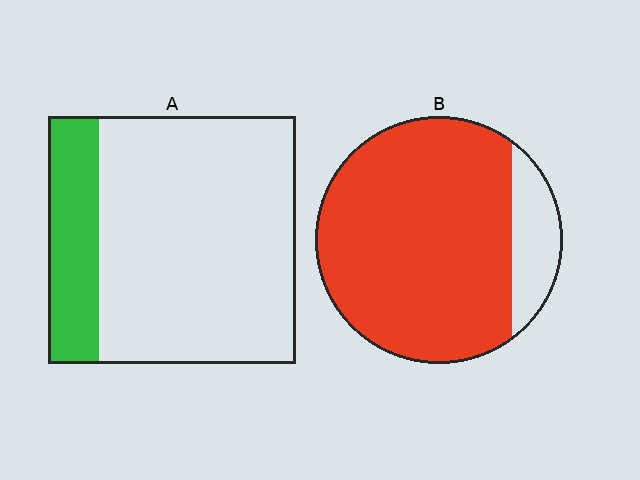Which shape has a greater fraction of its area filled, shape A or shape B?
Shape B.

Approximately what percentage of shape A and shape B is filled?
A is approximately 20% and B is approximately 85%.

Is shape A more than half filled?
No.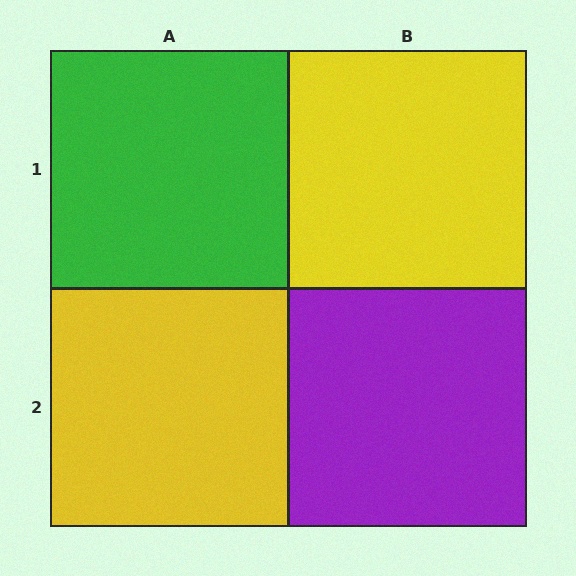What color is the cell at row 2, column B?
Purple.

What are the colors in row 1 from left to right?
Green, yellow.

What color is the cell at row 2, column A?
Yellow.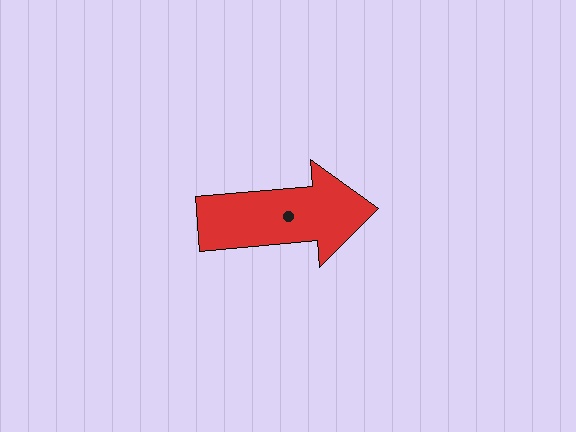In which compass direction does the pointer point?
East.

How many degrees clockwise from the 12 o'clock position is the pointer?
Approximately 85 degrees.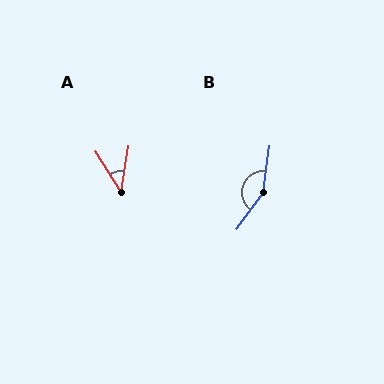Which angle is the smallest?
A, at approximately 41 degrees.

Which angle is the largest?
B, at approximately 151 degrees.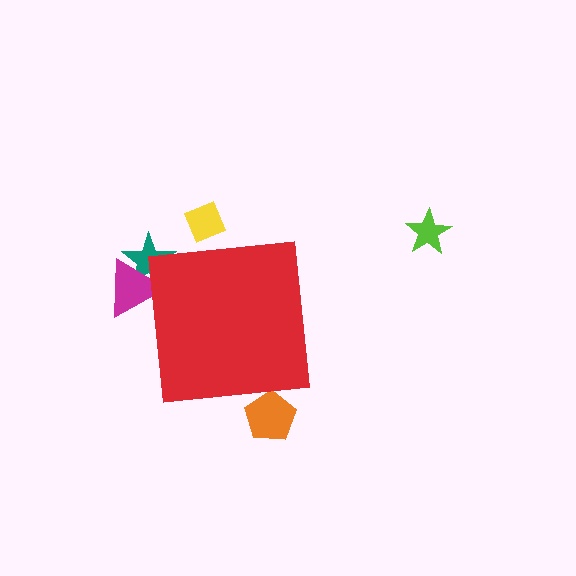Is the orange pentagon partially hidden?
Yes, the orange pentagon is partially hidden behind the red square.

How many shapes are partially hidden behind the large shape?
4 shapes are partially hidden.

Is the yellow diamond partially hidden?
Yes, the yellow diamond is partially hidden behind the red square.